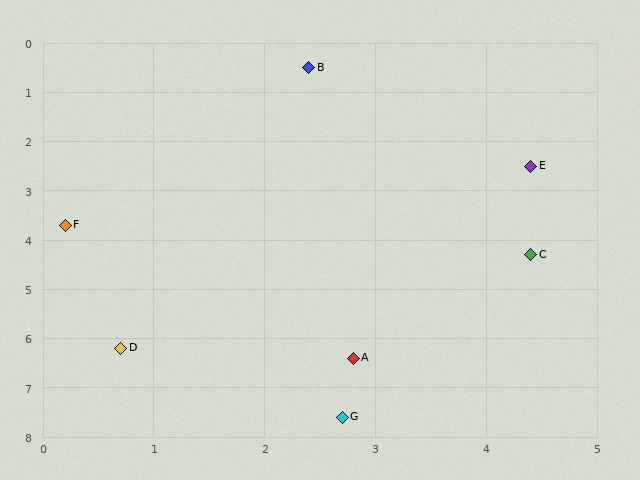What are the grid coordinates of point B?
Point B is at approximately (2.4, 0.5).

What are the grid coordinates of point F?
Point F is at approximately (0.2, 3.7).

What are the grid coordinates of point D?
Point D is at approximately (0.7, 6.2).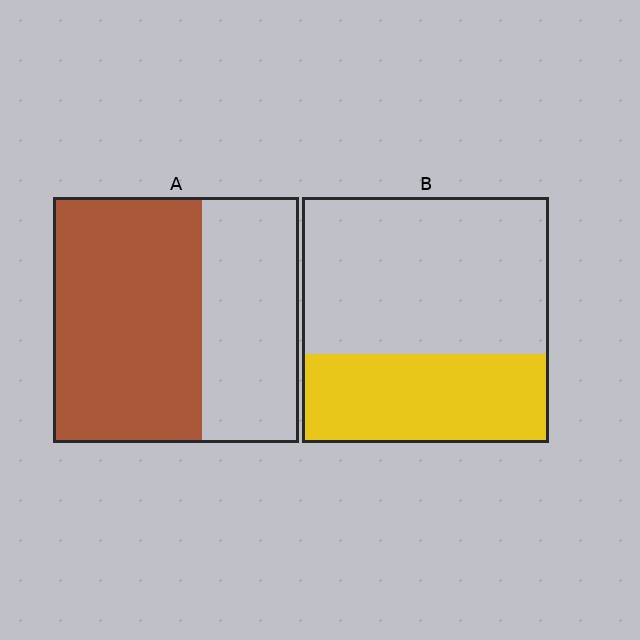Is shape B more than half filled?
No.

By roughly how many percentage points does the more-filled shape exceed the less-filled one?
By roughly 25 percentage points (A over B).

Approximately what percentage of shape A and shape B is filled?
A is approximately 60% and B is approximately 35%.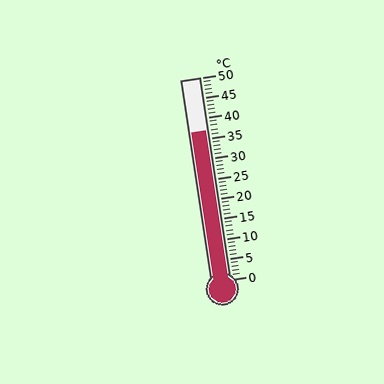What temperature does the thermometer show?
The thermometer shows approximately 37°C.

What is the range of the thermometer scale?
The thermometer scale ranges from 0°C to 50°C.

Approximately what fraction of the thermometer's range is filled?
The thermometer is filled to approximately 75% of its range.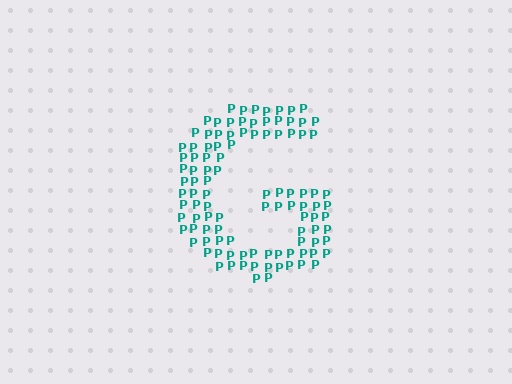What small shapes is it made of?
It is made of small letter P's.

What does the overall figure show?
The overall figure shows the letter G.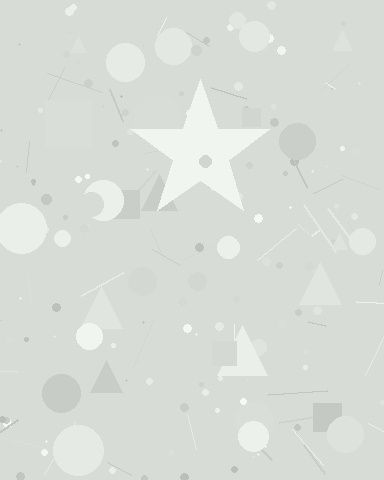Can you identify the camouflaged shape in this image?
The camouflaged shape is a star.